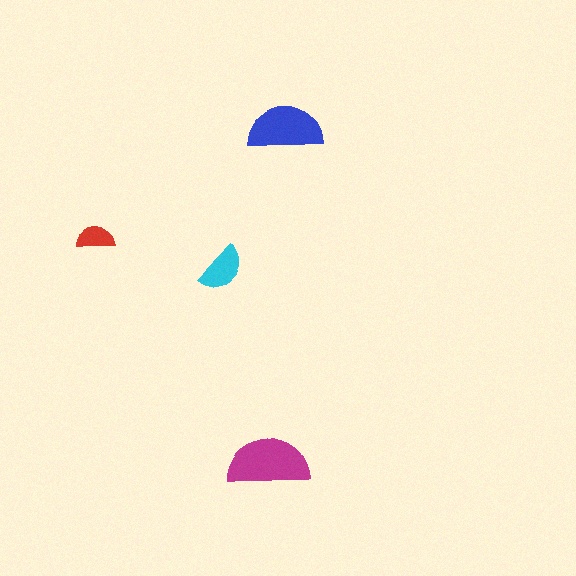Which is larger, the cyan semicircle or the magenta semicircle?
The magenta one.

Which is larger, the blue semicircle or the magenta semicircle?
The magenta one.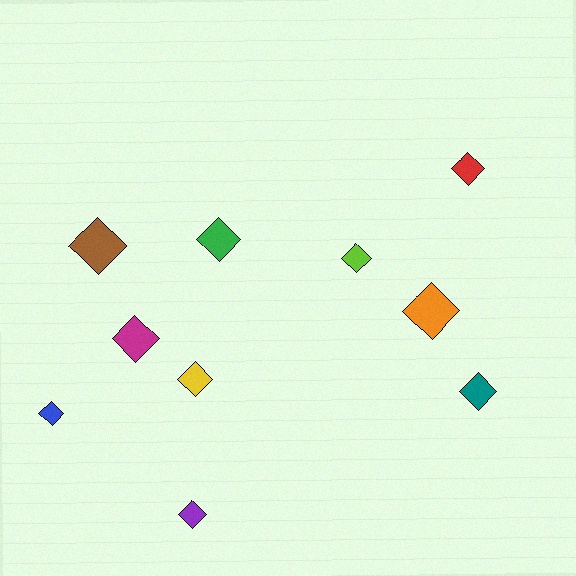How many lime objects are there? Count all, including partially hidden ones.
There is 1 lime object.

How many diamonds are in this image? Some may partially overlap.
There are 10 diamonds.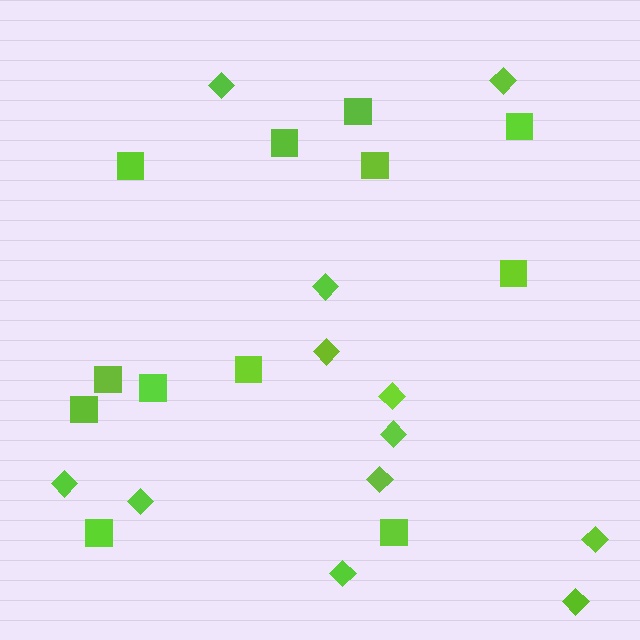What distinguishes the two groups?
There are 2 groups: one group of squares (12) and one group of diamonds (12).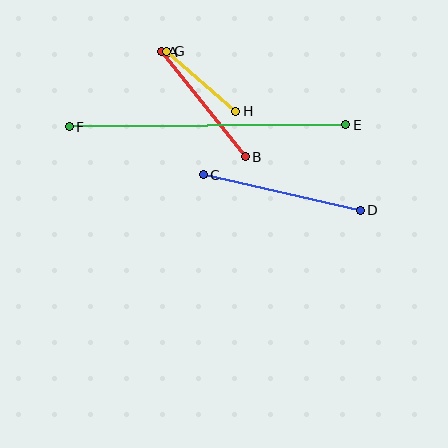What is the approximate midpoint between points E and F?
The midpoint is at approximately (208, 126) pixels.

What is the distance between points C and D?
The distance is approximately 161 pixels.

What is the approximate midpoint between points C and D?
The midpoint is at approximately (282, 193) pixels.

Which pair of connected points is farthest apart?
Points E and F are farthest apart.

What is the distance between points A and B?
The distance is approximately 134 pixels.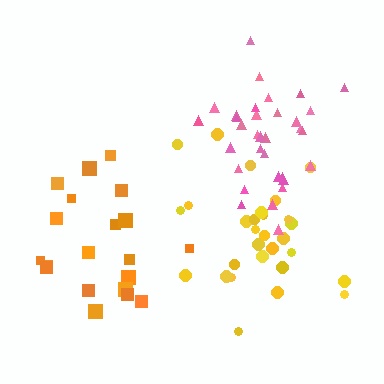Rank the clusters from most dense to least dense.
pink, yellow, orange.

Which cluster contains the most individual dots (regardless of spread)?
Pink (34).